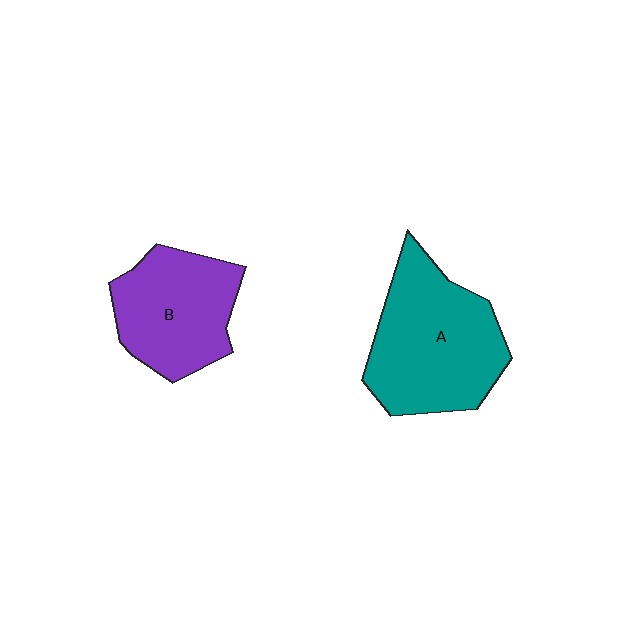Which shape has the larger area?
Shape A (teal).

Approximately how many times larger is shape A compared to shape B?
Approximately 1.3 times.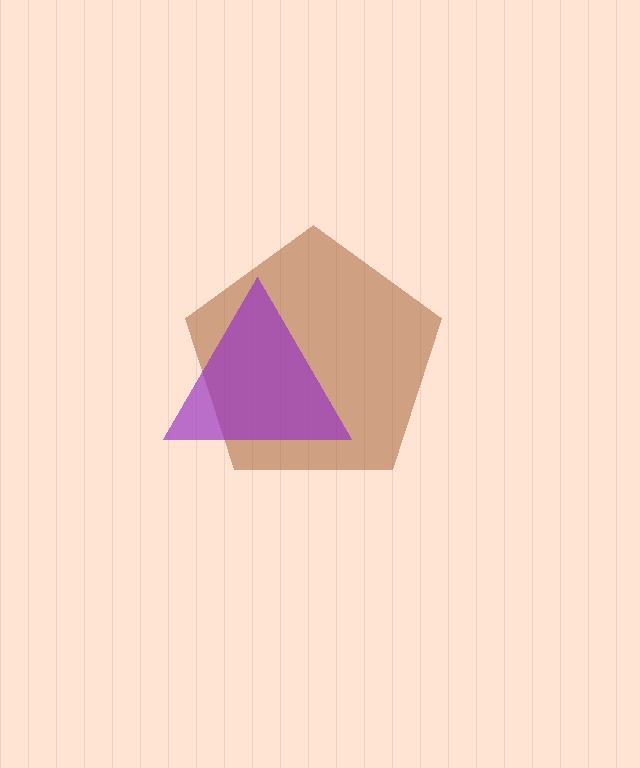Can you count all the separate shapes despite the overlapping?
Yes, there are 2 separate shapes.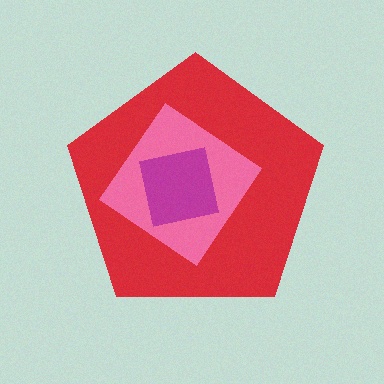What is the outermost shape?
The red pentagon.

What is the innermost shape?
The magenta square.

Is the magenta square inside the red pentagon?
Yes.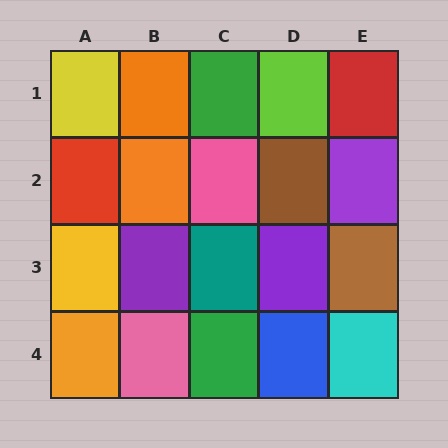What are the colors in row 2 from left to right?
Red, orange, pink, brown, purple.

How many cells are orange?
3 cells are orange.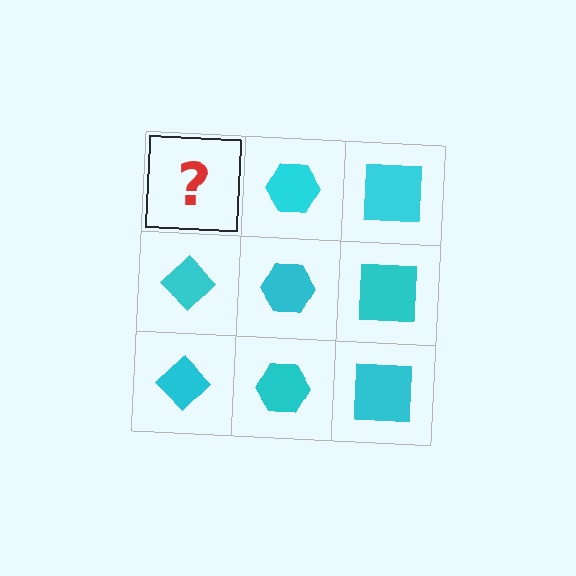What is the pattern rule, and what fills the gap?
The rule is that each column has a consistent shape. The gap should be filled with a cyan diamond.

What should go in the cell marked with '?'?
The missing cell should contain a cyan diamond.